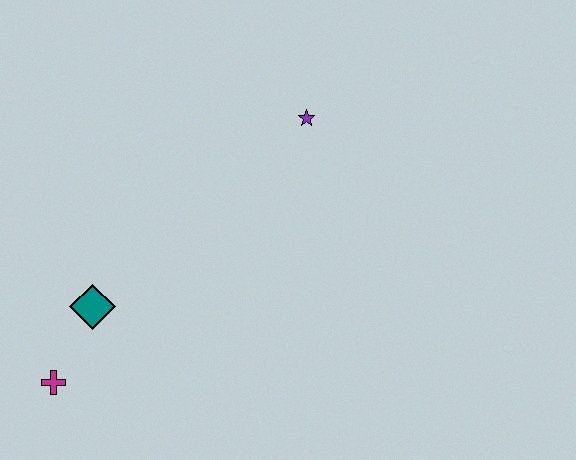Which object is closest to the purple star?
The teal diamond is closest to the purple star.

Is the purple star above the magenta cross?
Yes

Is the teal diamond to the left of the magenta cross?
No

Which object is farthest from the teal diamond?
The purple star is farthest from the teal diamond.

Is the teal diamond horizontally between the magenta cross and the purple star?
Yes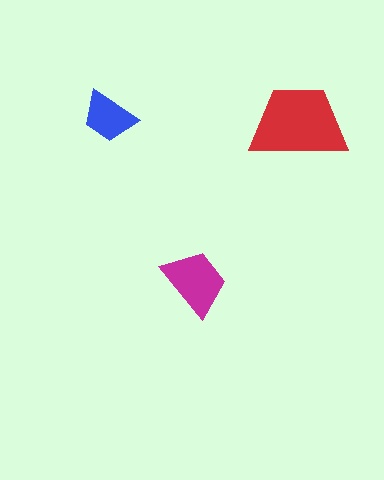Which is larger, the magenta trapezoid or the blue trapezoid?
The magenta one.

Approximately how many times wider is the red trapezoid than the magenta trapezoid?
About 1.5 times wider.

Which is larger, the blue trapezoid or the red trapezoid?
The red one.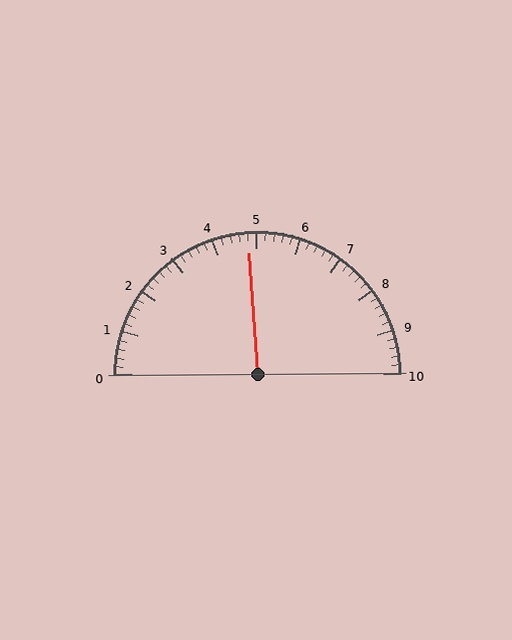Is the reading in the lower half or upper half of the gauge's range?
The reading is in the lower half of the range (0 to 10).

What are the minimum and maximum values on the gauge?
The gauge ranges from 0 to 10.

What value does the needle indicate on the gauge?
The needle indicates approximately 4.8.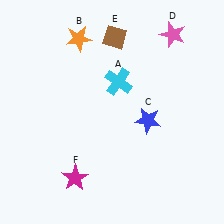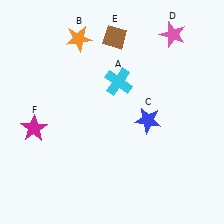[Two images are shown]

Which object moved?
The magenta star (F) moved up.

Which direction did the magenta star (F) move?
The magenta star (F) moved up.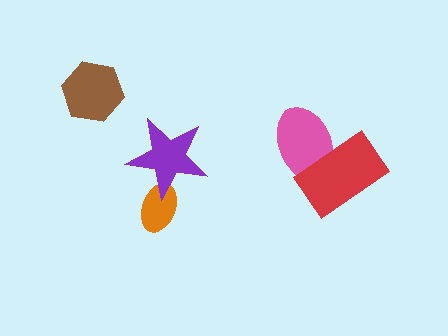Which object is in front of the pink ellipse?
The red rectangle is in front of the pink ellipse.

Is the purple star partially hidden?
No, no other shape covers it.